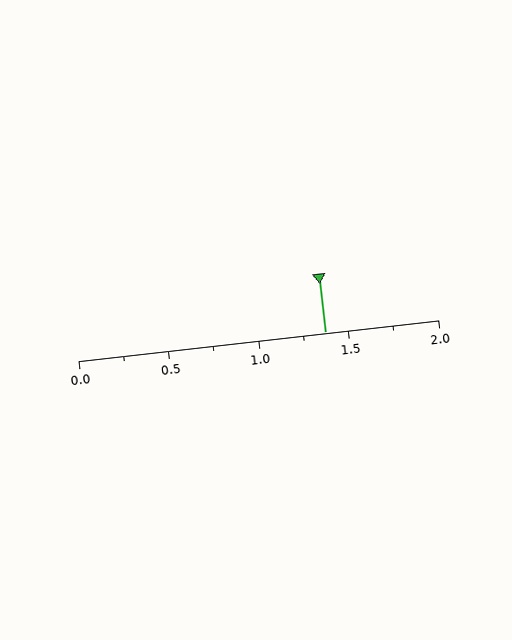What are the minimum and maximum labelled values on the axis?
The axis runs from 0.0 to 2.0.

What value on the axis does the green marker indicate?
The marker indicates approximately 1.38.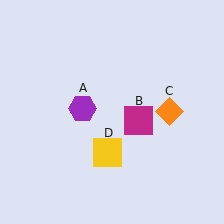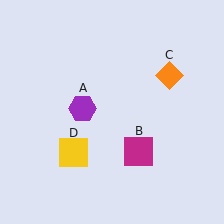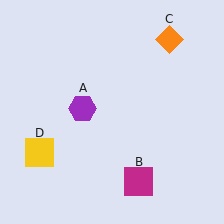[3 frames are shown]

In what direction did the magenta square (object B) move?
The magenta square (object B) moved down.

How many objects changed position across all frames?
3 objects changed position: magenta square (object B), orange diamond (object C), yellow square (object D).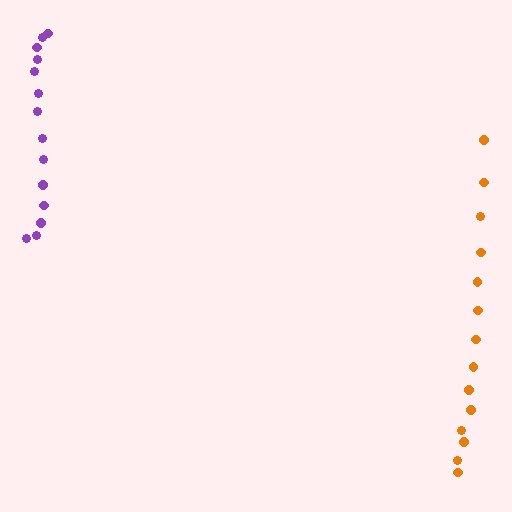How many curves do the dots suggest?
There are 2 distinct paths.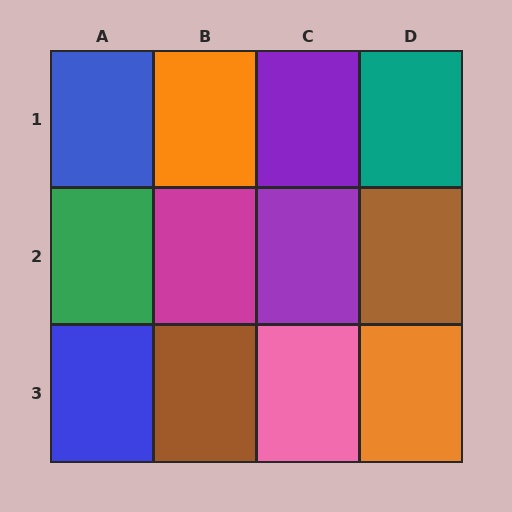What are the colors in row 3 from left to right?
Blue, brown, pink, orange.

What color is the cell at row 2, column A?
Green.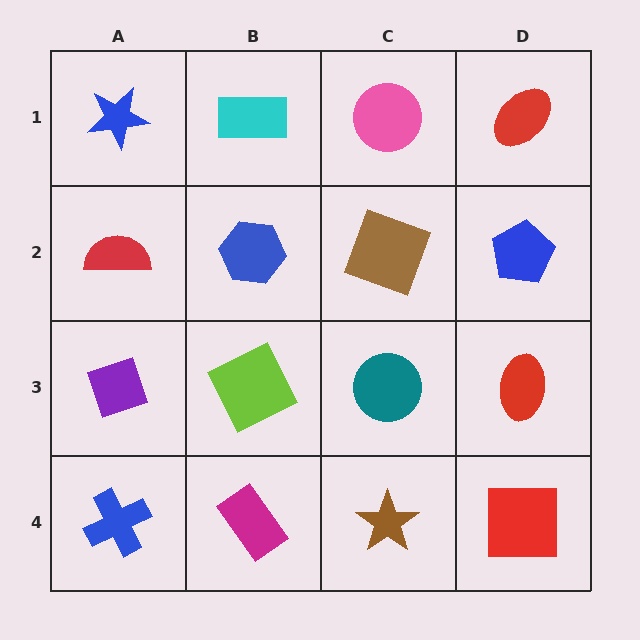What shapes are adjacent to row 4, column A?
A purple diamond (row 3, column A), a magenta rectangle (row 4, column B).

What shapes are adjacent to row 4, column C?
A teal circle (row 3, column C), a magenta rectangle (row 4, column B), a red square (row 4, column D).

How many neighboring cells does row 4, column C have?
3.